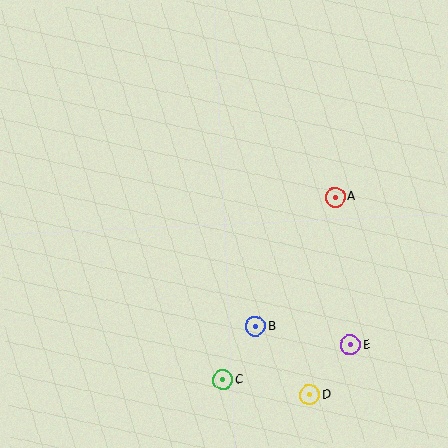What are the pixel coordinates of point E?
Point E is at (351, 345).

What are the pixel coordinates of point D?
Point D is at (310, 395).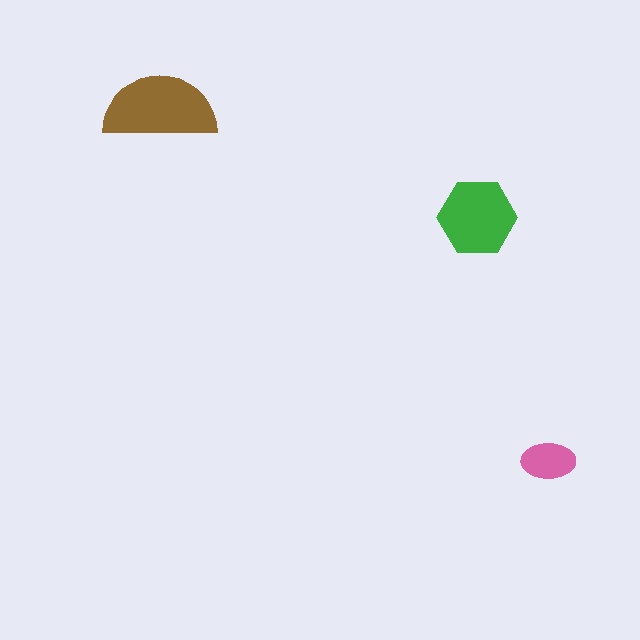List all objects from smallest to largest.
The pink ellipse, the green hexagon, the brown semicircle.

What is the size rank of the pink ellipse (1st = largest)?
3rd.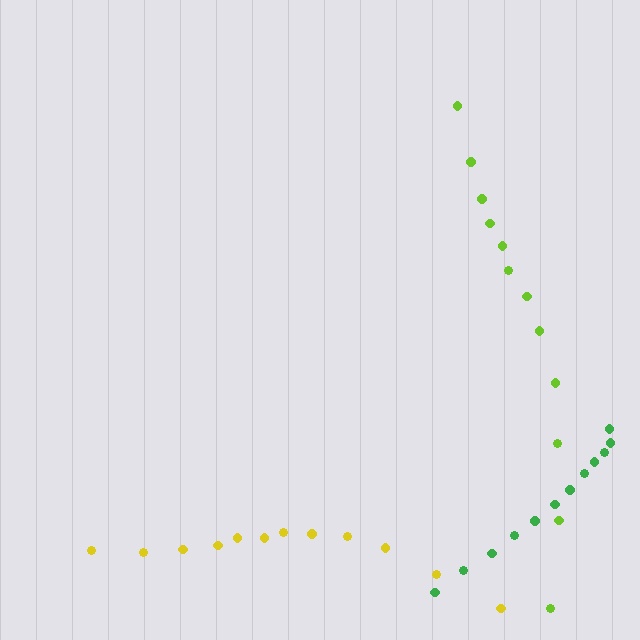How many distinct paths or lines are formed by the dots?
There are 3 distinct paths.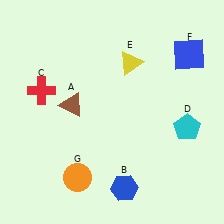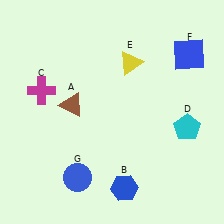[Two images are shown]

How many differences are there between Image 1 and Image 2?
There are 2 differences between the two images.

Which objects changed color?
C changed from red to magenta. G changed from orange to blue.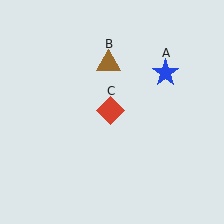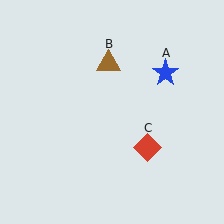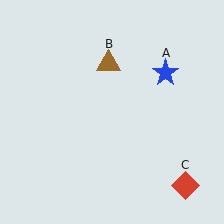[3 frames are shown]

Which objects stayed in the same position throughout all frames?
Blue star (object A) and brown triangle (object B) remained stationary.